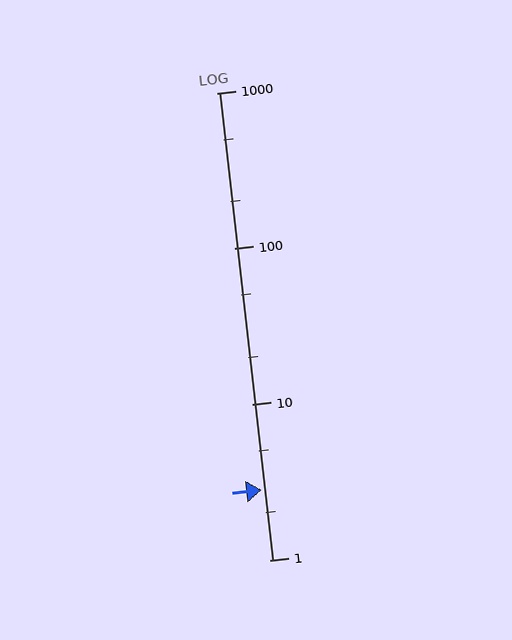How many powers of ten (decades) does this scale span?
The scale spans 3 decades, from 1 to 1000.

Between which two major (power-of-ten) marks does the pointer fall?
The pointer is between 1 and 10.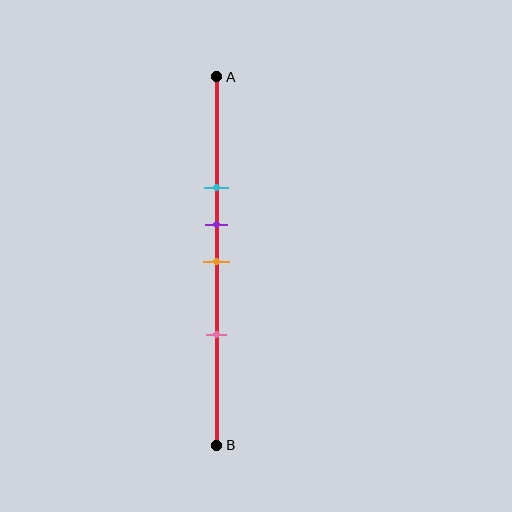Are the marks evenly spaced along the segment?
No, the marks are not evenly spaced.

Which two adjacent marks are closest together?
The purple and orange marks are the closest adjacent pair.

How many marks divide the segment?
There are 4 marks dividing the segment.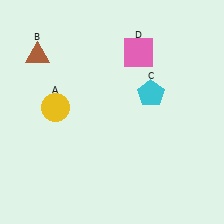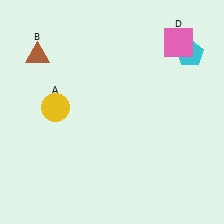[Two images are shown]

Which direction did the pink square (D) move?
The pink square (D) moved right.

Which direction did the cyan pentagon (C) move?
The cyan pentagon (C) moved up.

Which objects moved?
The objects that moved are: the cyan pentagon (C), the pink square (D).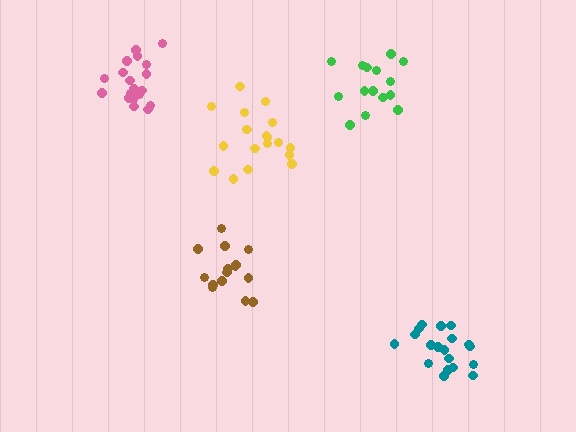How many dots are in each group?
Group 1: 19 dots, Group 2: 19 dots, Group 3: 15 dots, Group 4: 16 dots, Group 5: 19 dots (88 total).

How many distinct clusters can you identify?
There are 5 distinct clusters.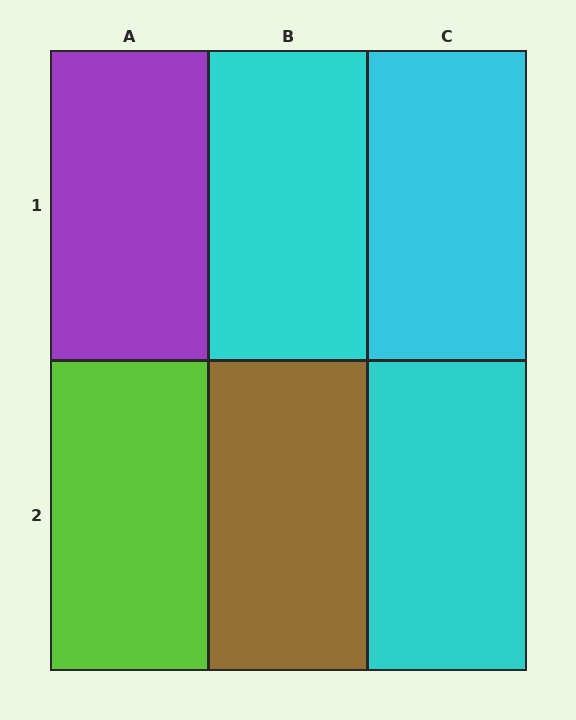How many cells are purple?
1 cell is purple.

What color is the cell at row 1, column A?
Purple.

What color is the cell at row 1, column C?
Cyan.